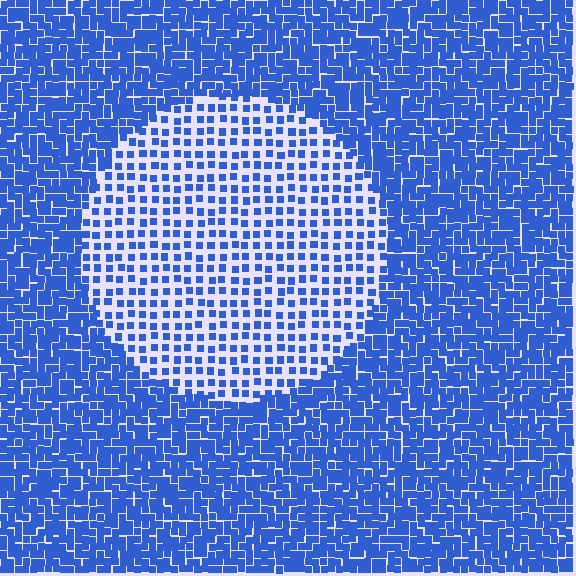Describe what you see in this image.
The image contains small blue elements arranged at two different densities. A circle-shaped region is visible where the elements are less densely packed than the surrounding area.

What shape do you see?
I see a circle.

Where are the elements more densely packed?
The elements are more densely packed outside the circle boundary.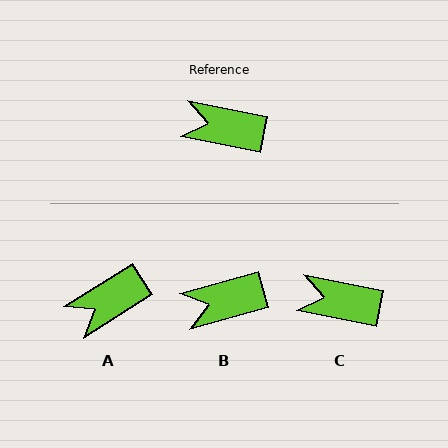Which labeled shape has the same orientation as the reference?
C.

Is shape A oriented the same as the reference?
No, it is off by about 44 degrees.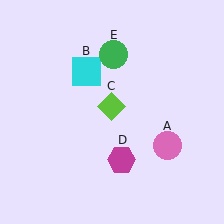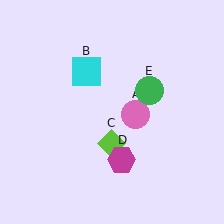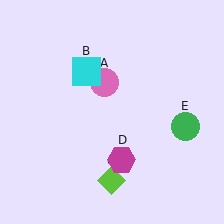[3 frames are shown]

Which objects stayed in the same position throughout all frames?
Cyan square (object B) and magenta hexagon (object D) remained stationary.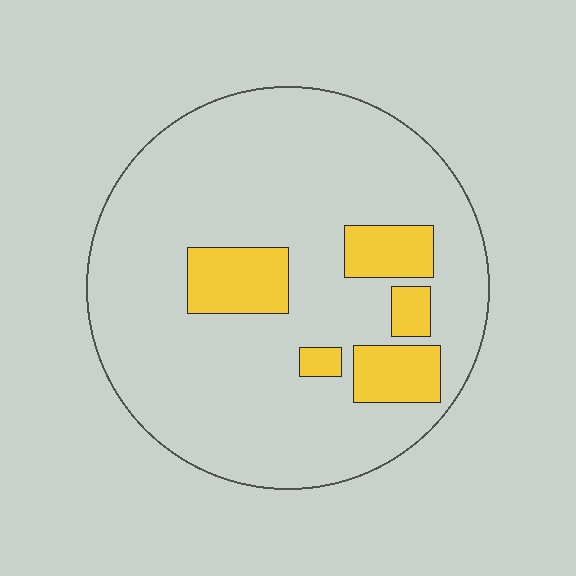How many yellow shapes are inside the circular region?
5.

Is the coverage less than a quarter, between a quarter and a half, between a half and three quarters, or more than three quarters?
Less than a quarter.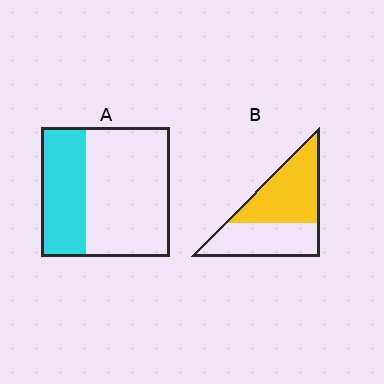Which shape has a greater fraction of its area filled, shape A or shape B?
Shape B.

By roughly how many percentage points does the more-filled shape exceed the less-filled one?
By roughly 20 percentage points (B over A).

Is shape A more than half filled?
No.